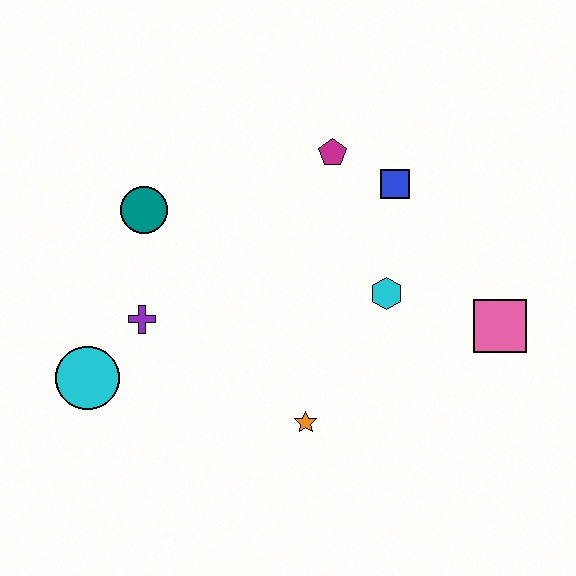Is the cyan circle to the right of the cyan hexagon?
No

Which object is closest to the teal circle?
The purple cross is closest to the teal circle.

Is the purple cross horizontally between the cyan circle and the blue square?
Yes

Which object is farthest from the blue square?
The cyan circle is farthest from the blue square.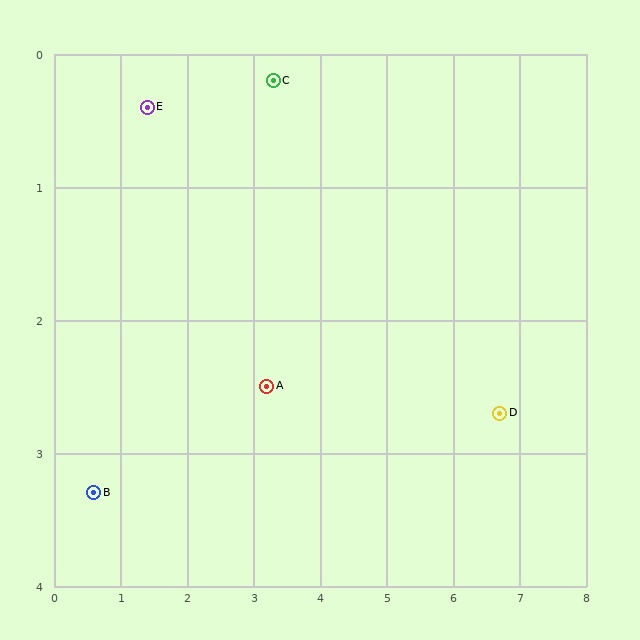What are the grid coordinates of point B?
Point B is at approximately (0.6, 3.3).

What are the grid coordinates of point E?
Point E is at approximately (1.4, 0.4).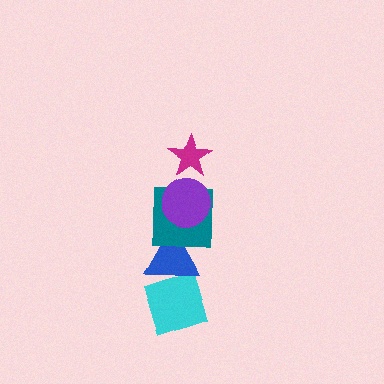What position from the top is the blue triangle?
The blue triangle is 4th from the top.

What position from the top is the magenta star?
The magenta star is 1st from the top.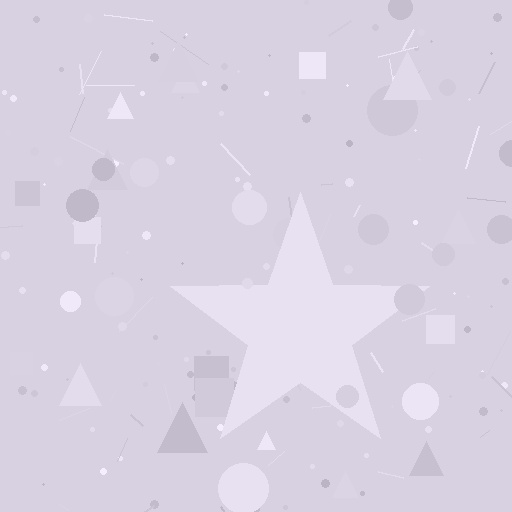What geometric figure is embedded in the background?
A star is embedded in the background.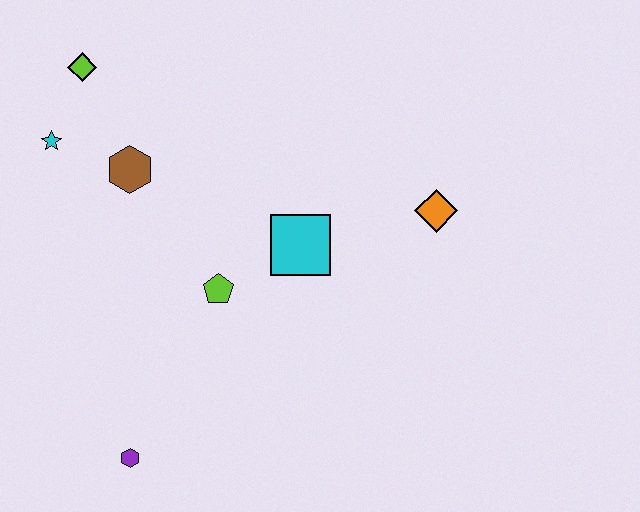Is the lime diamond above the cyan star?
Yes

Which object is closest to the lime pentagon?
The cyan square is closest to the lime pentagon.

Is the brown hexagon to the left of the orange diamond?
Yes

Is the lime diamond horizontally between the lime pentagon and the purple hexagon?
No